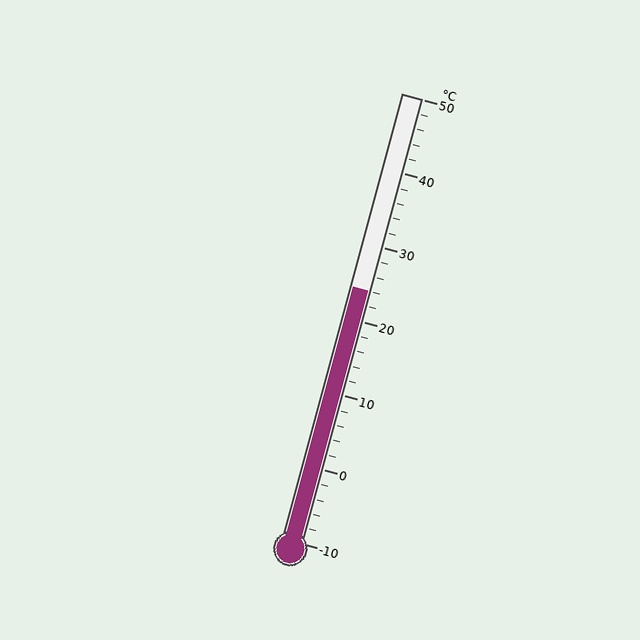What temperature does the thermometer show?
The thermometer shows approximately 24°C.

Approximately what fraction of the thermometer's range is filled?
The thermometer is filled to approximately 55% of its range.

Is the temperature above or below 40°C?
The temperature is below 40°C.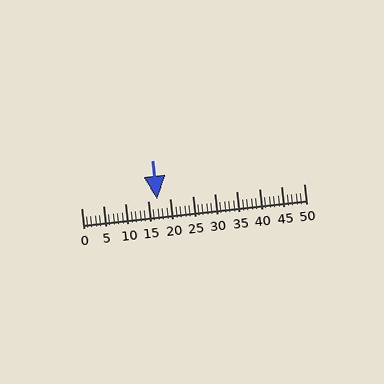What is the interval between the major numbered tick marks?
The major tick marks are spaced 5 units apart.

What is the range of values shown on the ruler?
The ruler shows values from 0 to 50.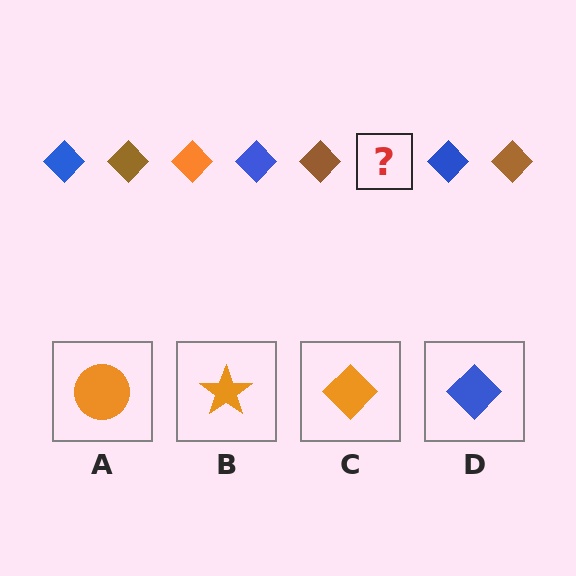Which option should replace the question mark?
Option C.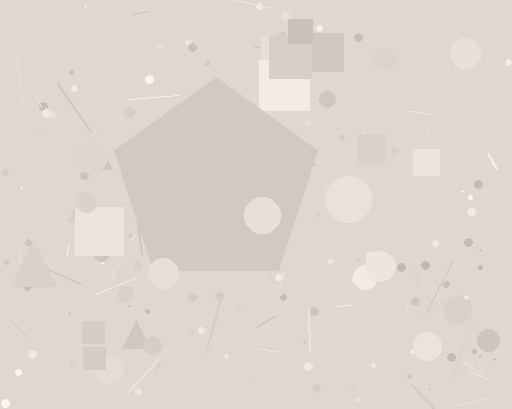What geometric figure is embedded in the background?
A pentagon is embedded in the background.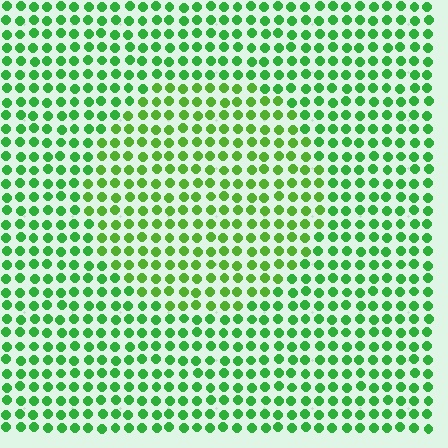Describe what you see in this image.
The image is filled with small green elements in a uniform arrangement. A circle-shaped region is visible where the elements are tinted to a slightly different hue, forming a subtle color boundary.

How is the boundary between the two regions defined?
The boundary is defined purely by a slight shift in hue (about 23 degrees). Spacing, size, and orientation are identical on both sides.